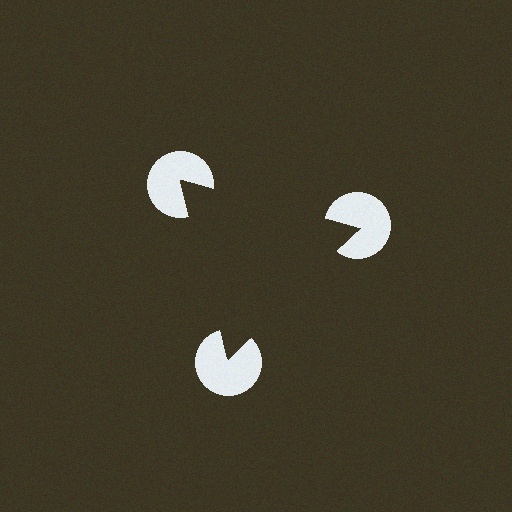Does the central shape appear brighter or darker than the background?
It typically appears slightly darker than the background, even though no actual brightness change is drawn.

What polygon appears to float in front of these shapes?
An illusory triangle — its edges are inferred from the aligned wedge cuts in the pac-man discs, not physically drawn.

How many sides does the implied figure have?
3 sides.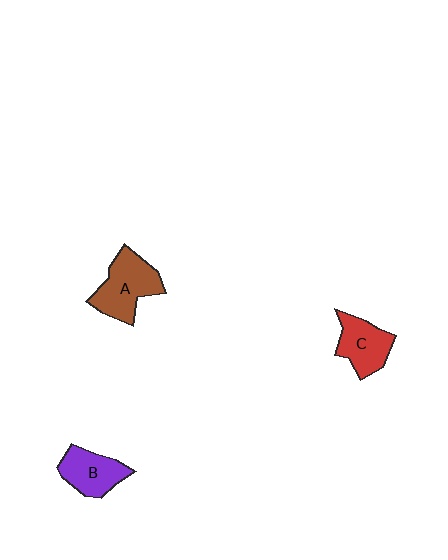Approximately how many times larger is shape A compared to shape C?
Approximately 1.3 times.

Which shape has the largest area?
Shape A (brown).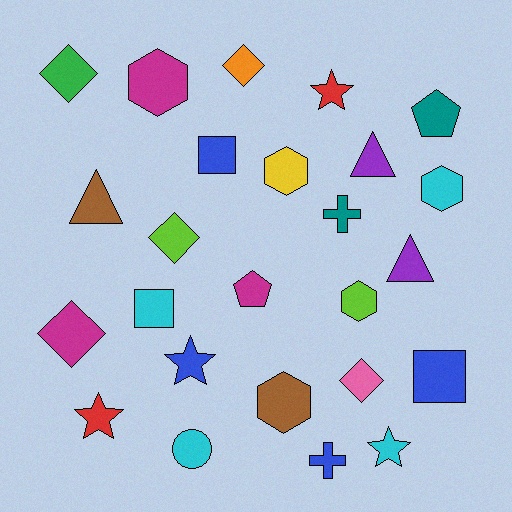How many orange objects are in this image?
There is 1 orange object.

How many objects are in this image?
There are 25 objects.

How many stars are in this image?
There are 4 stars.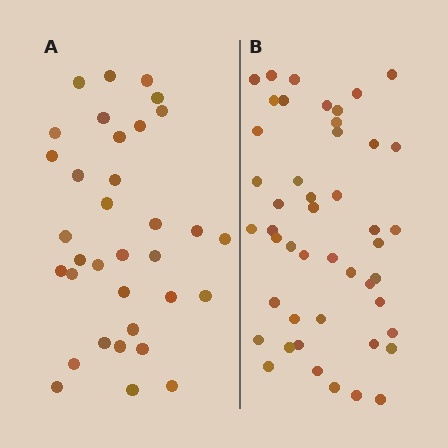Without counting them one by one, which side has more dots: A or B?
Region B (the right region) has more dots.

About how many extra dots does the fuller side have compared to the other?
Region B has approximately 15 more dots than region A.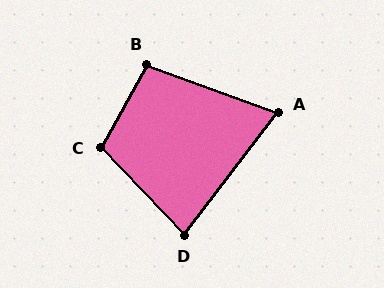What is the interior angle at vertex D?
Approximately 81 degrees (acute).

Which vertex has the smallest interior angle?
A, at approximately 73 degrees.